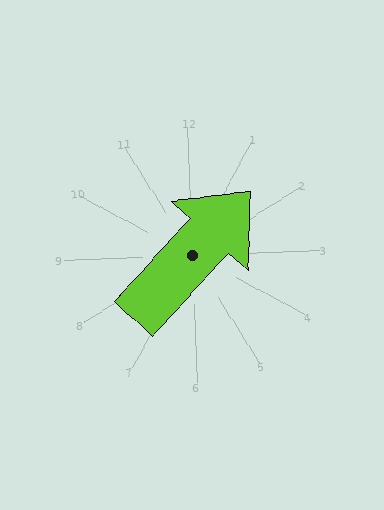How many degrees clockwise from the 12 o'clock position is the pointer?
Approximately 45 degrees.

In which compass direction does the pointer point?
Northeast.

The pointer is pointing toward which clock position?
Roughly 1 o'clock.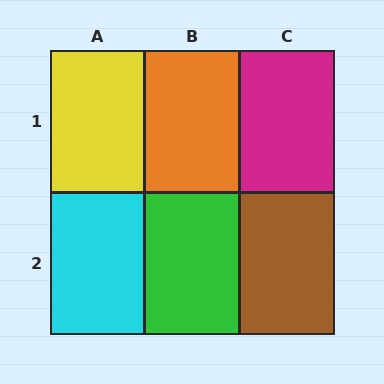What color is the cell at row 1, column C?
Magenta.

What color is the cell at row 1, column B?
Orange.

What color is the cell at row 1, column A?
Yellow.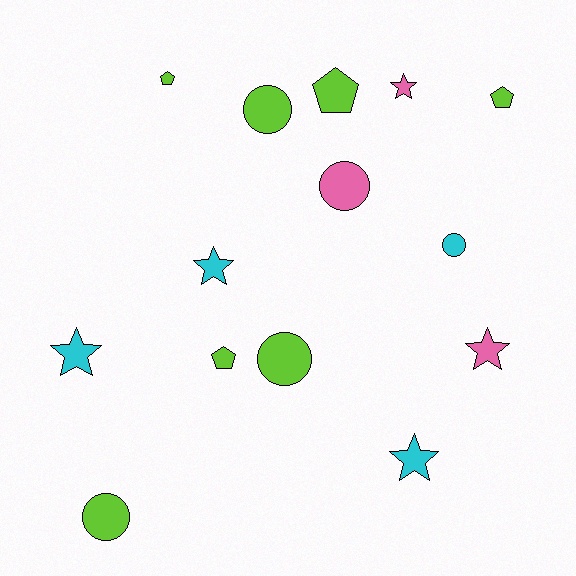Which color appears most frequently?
Lime, with 7 objects.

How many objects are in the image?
There are 14 objects.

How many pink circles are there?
There is 1 pink circle.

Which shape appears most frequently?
Circle, with 5 objects.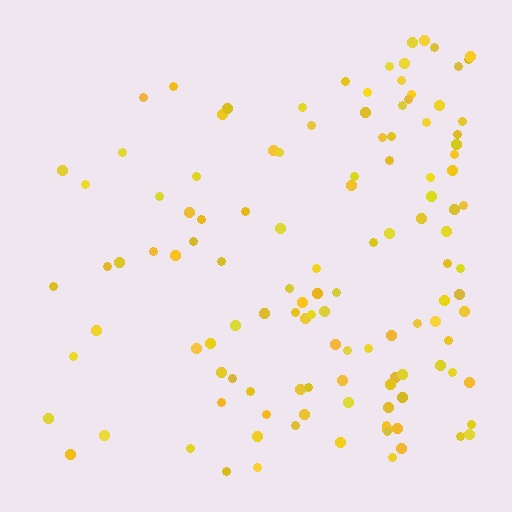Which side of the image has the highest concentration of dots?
The right.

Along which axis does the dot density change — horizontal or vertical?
Horizontal.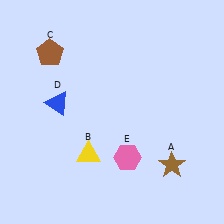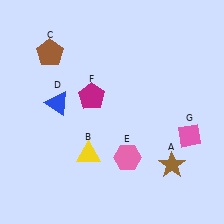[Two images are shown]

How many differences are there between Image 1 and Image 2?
There are 2 differences between the two images.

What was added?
A magenta pentagon (F), a pink diamond (G) were added in Image 2.